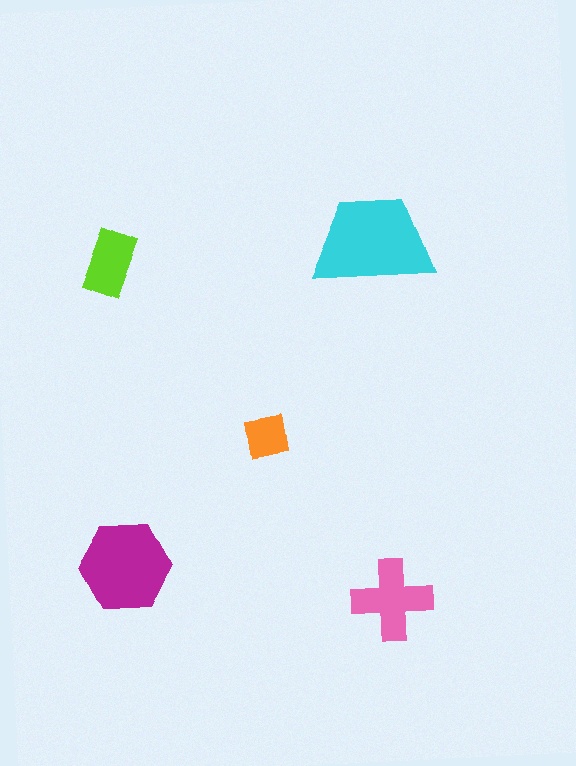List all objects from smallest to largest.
The orange square, the lime rectangle, the pink cross, the magenta hexagon, the cyan trapezoid.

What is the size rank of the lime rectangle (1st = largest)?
4th.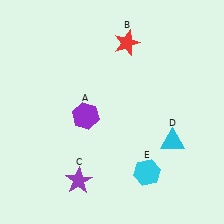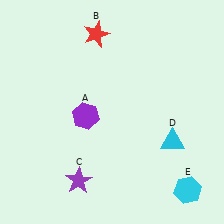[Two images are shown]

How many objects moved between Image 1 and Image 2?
2 objects moved between the two images.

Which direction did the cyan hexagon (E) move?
The cyan hexagon (E) moved right.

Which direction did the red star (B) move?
The red star (B) moved left.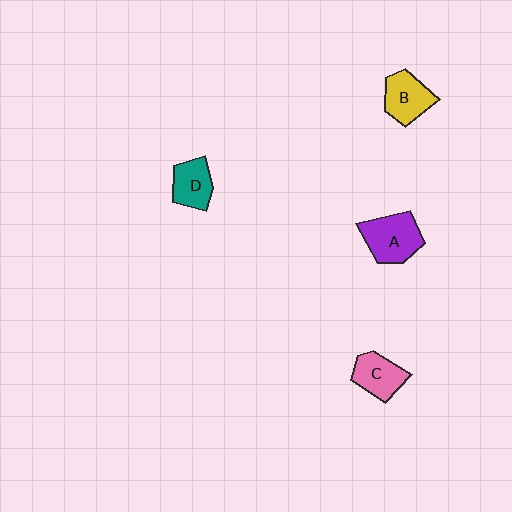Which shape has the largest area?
Shape A (purple).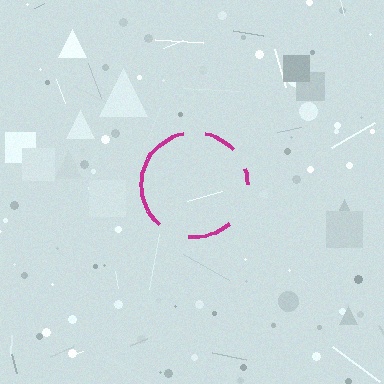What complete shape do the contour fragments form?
The contour fragments form a circle.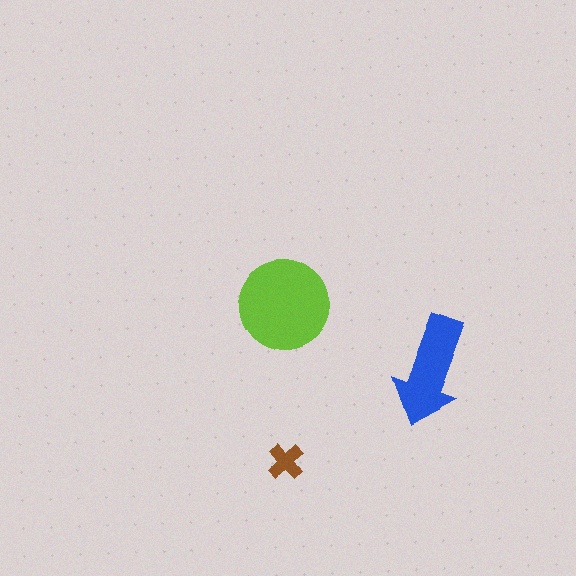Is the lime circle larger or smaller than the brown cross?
Larger.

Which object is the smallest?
The brown cross.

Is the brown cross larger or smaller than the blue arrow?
Smaller.